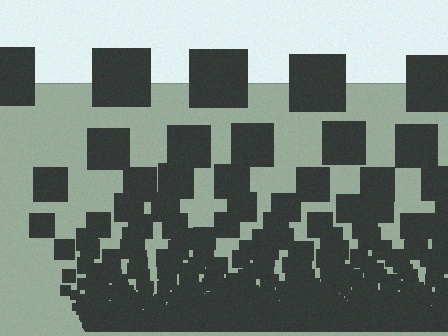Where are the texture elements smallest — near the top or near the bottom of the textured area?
Near the bottom.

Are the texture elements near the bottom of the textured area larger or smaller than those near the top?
Smaller. The gradient is inverted — elements near the bottom are smaller and denser.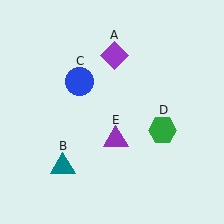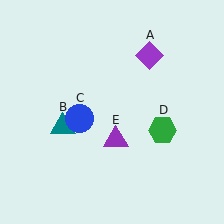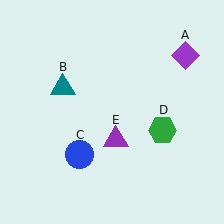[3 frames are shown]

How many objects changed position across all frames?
3 objects changed position: purple diamond (object A), teal triangle (object B), blue circle (object C).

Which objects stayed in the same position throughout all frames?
Green hexagon (object D) and purple triangle (object E) remained stationary.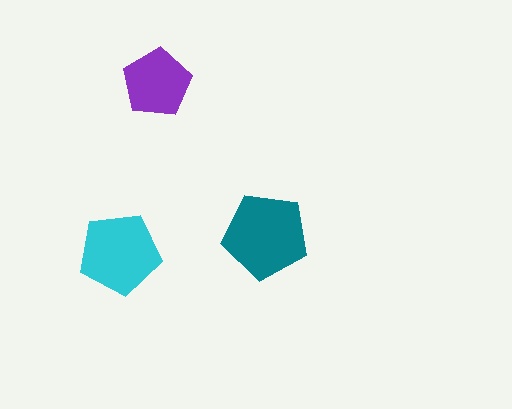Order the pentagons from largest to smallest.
the teal one, the cyan one, the purple one.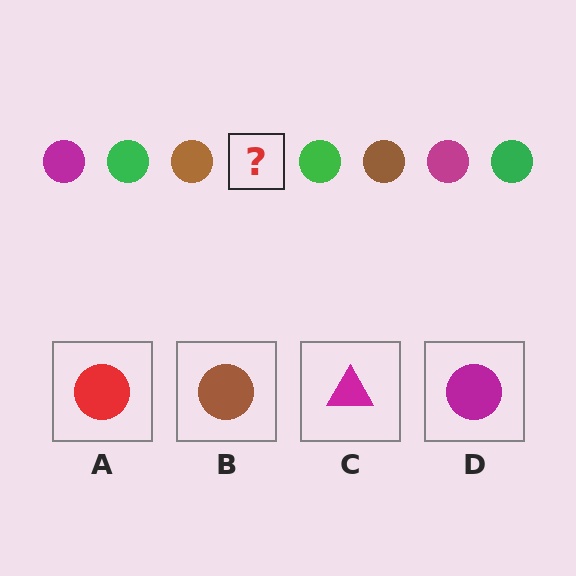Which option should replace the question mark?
Option D.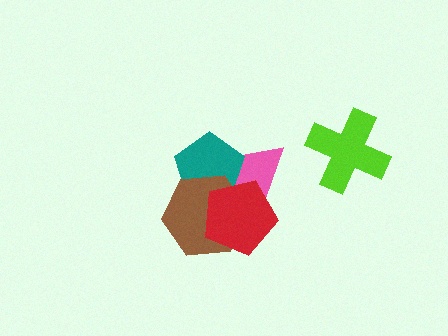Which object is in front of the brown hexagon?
The red pentagon is in front of the brown hexagon.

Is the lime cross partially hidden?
No, no other shape covers it.